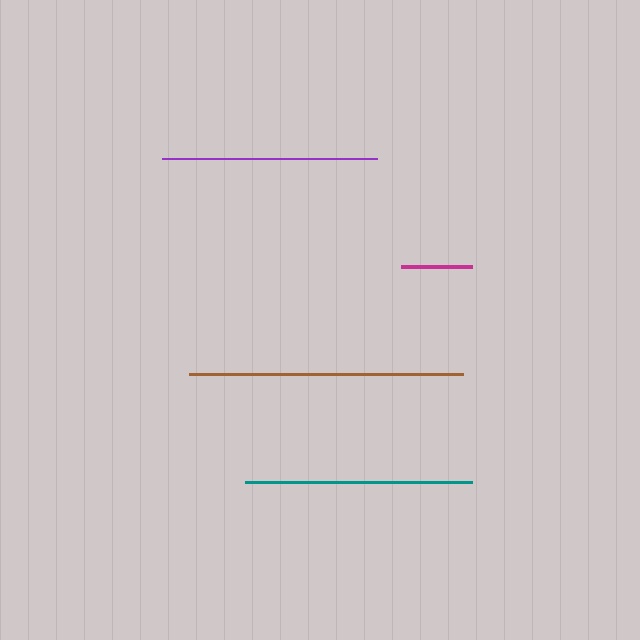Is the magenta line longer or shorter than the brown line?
The brown line is longer than the magenta line.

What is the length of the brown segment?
The brown segment is approximately 274 pixels long.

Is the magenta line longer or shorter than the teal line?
The teal line is longer than the magenta line.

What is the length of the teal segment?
The teal segment is approximately 226 pixels long.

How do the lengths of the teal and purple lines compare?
The teal and purple lines are approximately the same length.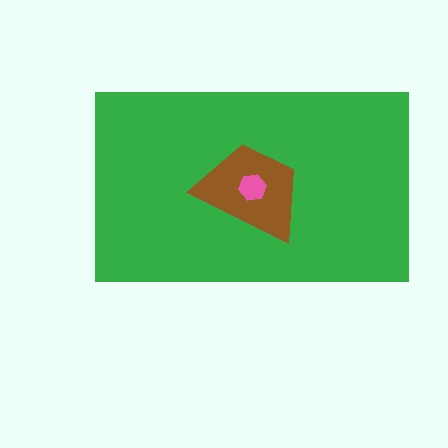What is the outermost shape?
The green rectangle.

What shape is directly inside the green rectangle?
The brown trapezoid.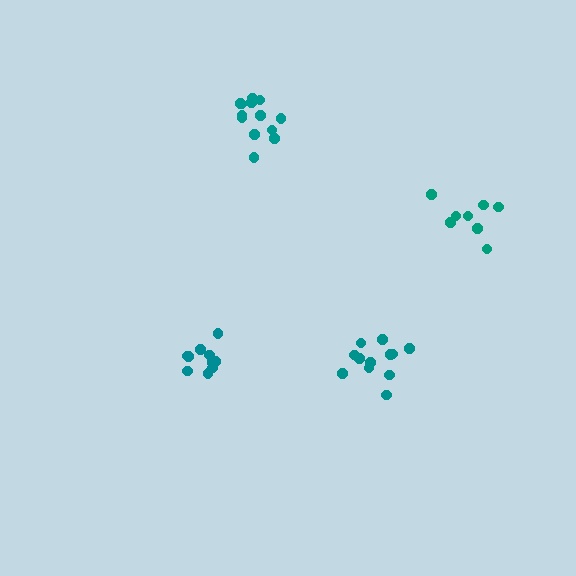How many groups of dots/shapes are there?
There are 4 groups.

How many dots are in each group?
Group 1: 12 dots, Group 2: 8 dots, Group 3: 13 dots, Group 4: 10 dots (43 total).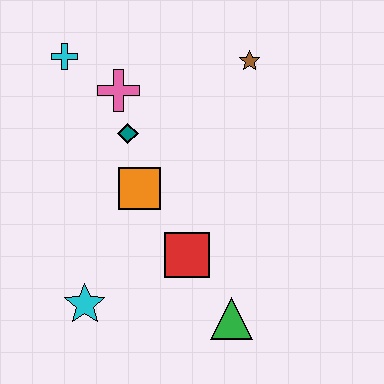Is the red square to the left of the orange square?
No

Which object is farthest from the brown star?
The cyan star is farthest from the brown star.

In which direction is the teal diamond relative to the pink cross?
The teal diamond is below the pink cross.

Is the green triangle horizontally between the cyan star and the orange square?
No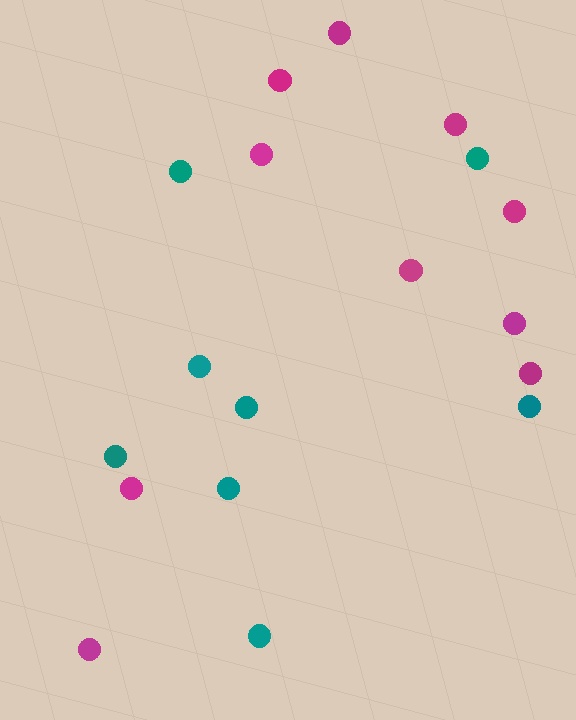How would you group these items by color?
There are 2 groups: one group of magenta circles (10) and one group of teal circles (8).